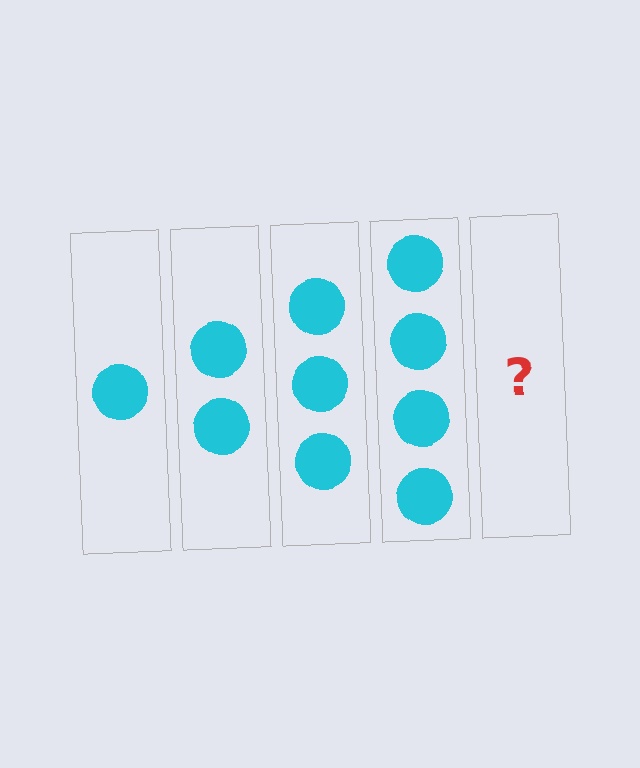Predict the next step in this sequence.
The next step is 5 circles.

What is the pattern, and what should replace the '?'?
The pattern is that each step adds one more circle. The '?' should be 5 circles.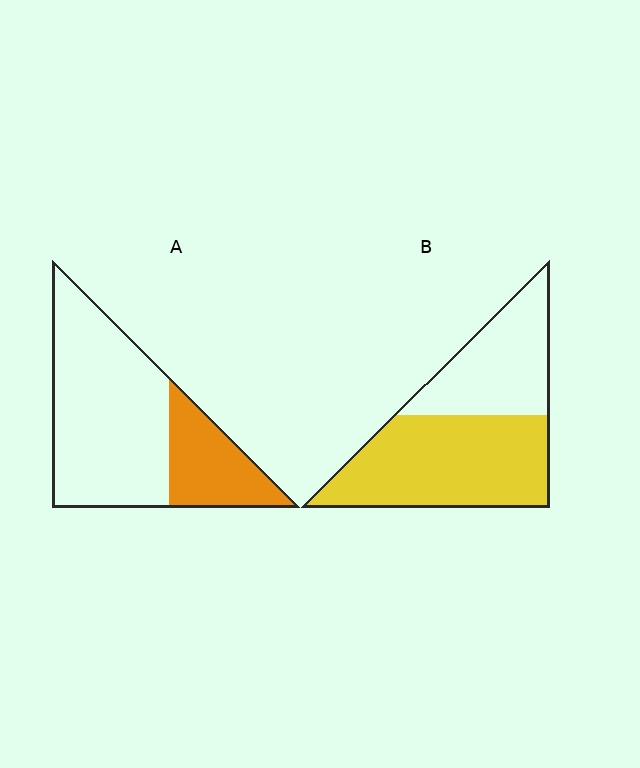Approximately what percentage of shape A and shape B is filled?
A is approximately 30% and B is approximately 60%.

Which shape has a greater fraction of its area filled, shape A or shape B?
Shape B.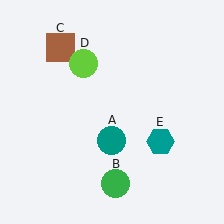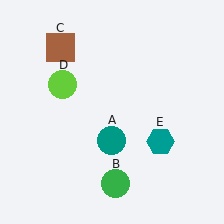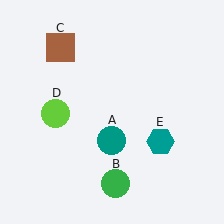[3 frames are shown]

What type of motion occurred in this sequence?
The lime circle (object D) rotated counterclockwise around the center of the scene.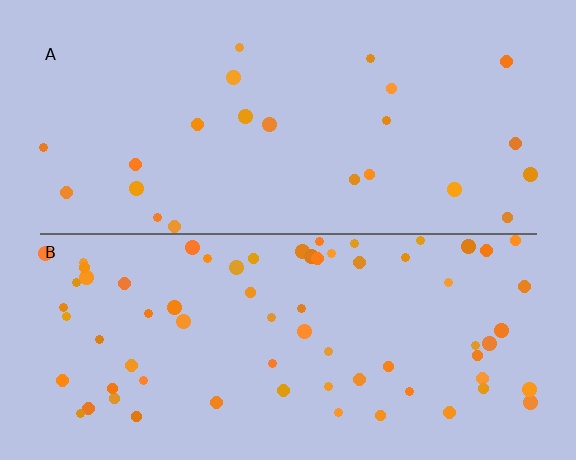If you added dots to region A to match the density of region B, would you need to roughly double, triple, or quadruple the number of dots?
Approximately triple.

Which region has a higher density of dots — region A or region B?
B (the bottom).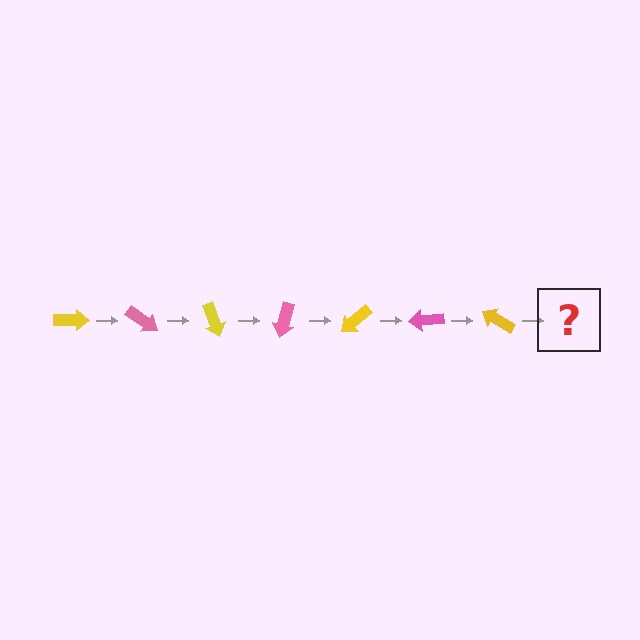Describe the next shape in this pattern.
It should be a pink arrow, rotated 245 degrees from the start.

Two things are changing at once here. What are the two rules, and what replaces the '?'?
The two rules are that it rotates 35 degrees each step and the color cycles through yellow and pink. The '?' should be a pink arrow, rotated 245 degrees from the start.